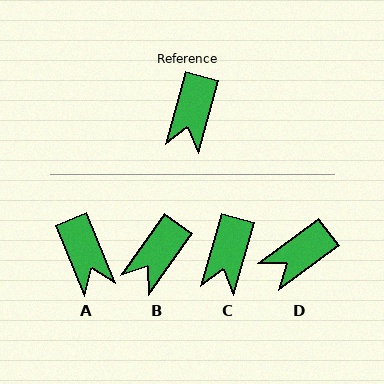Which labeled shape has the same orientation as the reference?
C.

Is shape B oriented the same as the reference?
No, it is off by about 20 degrees.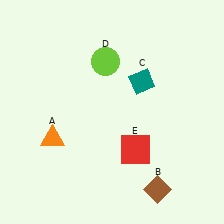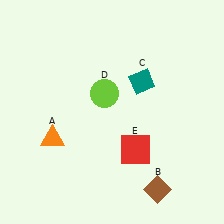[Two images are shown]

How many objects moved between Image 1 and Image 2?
1 object moved between the two images.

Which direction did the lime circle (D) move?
The lime circle (D) moved down.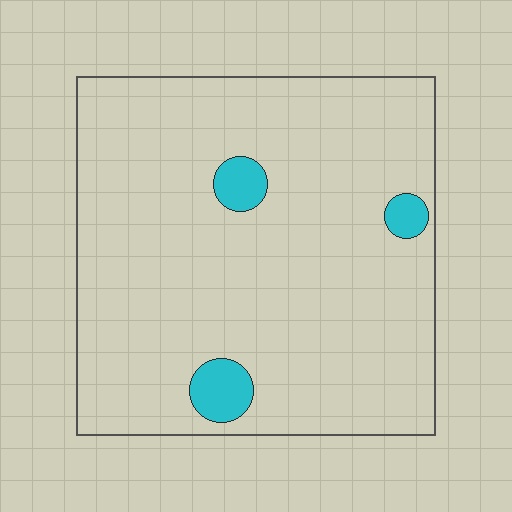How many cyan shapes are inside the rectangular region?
3.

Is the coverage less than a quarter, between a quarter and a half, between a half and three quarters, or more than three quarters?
Less than a quarter.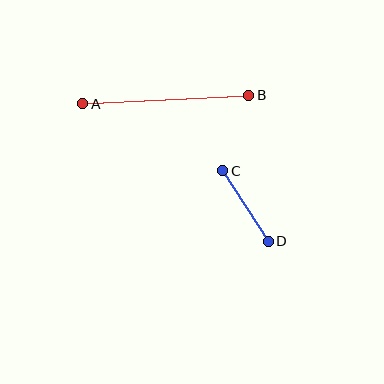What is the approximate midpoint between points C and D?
The midpoint is at approximately (246, 206) pixels.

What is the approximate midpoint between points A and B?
The midpoint is at approximately (166, 100) pixels.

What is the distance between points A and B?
The distance is approximately 166 pixels.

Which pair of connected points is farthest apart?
Points A and B are farthest apart.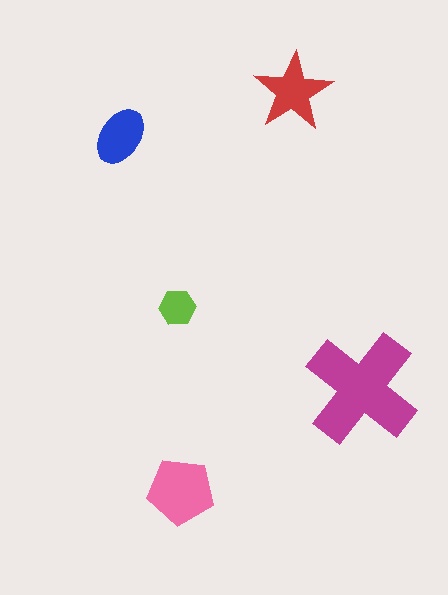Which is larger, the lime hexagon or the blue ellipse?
The blue ellipse.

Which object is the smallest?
The lime hexagon.